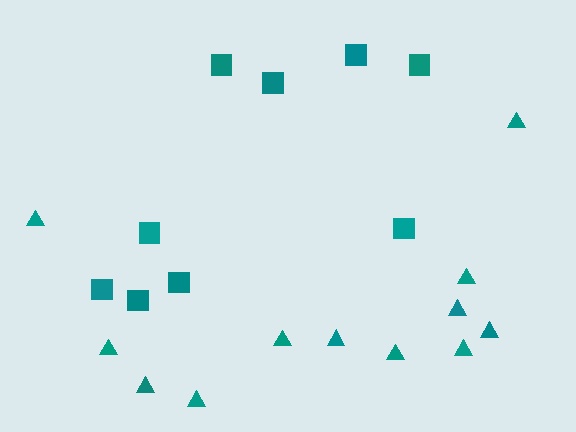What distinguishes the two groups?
There are 2 groups: one group of squares (9) and one group of triangles (12).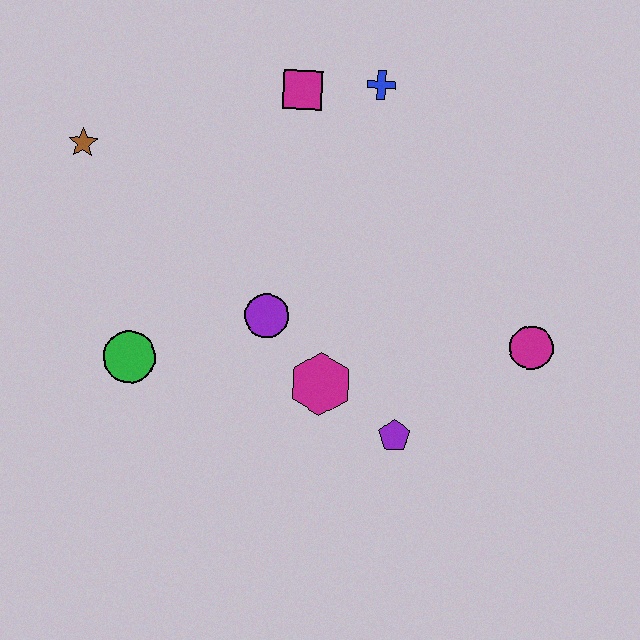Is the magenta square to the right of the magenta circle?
No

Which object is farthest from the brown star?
The magenta circle is farthest from the brown star.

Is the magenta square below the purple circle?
No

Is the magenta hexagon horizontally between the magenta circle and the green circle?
Yes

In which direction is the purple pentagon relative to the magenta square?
The purple pentagon is below the magenta square.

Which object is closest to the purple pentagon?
The magenta hexagon is closest to the purple pentagon.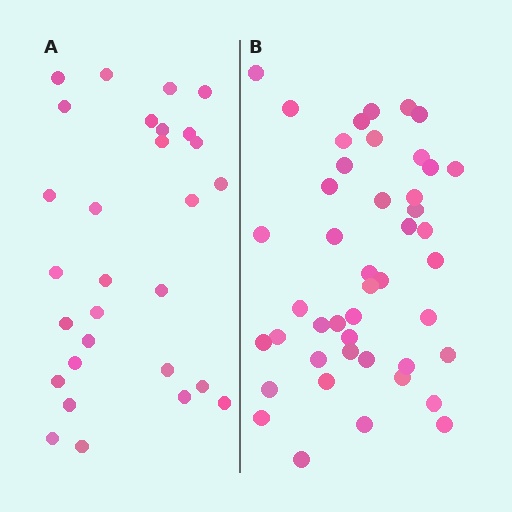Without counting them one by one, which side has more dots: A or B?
Region B (the right region) has more dots.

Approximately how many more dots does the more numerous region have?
Region B has approximately 15 more dots than region A.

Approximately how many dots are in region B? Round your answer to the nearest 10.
About 40 dots. (The exact count is 45, which rounds to 40.)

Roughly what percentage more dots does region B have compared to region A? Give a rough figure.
About 55% more.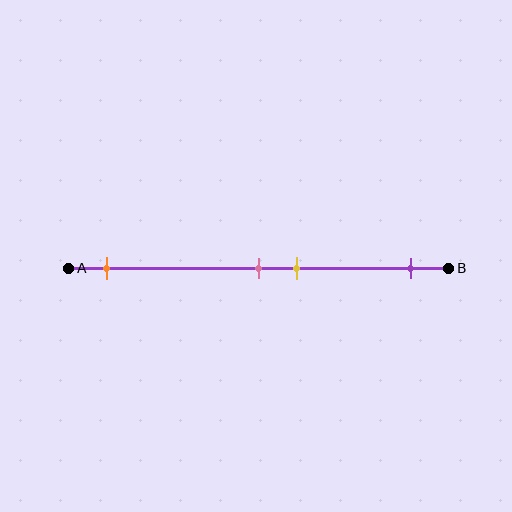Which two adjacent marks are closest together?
The pink and yellow marks are the closest adjacent pair.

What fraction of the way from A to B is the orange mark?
The orange mark is approximately 10% (0.1) of the way from A to B.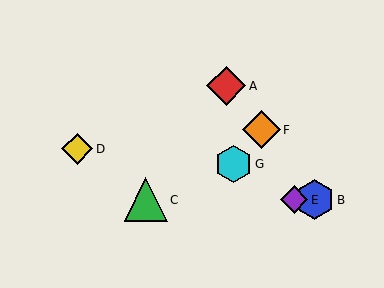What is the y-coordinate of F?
Object F is at y≈130.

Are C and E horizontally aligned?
Yes, both are at y≈200.